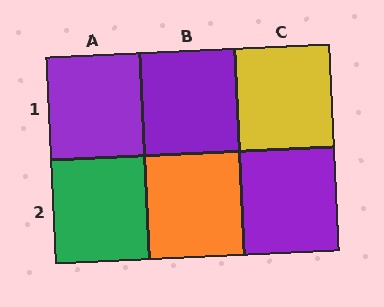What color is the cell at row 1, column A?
Purple.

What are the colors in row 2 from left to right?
Green, orange, purple.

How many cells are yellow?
1 cell is yellow.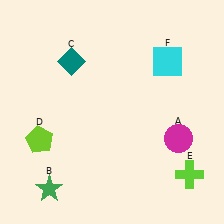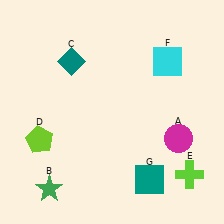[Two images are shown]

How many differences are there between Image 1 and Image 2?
There is 1 difference between the two images.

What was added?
A teal square (G) was added in Image 2.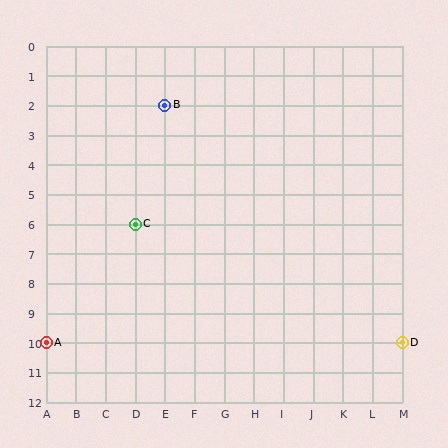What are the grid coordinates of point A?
Point A is at grid coordinates (A, 10).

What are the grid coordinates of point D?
Point D is at grid coordinates (M, 10).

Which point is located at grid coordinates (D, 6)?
Point C is at (D, 6).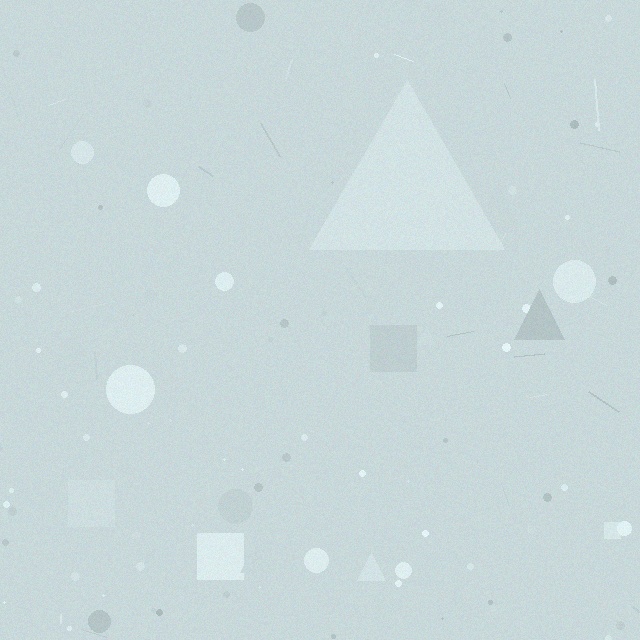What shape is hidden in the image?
A triangle is hidden in the image.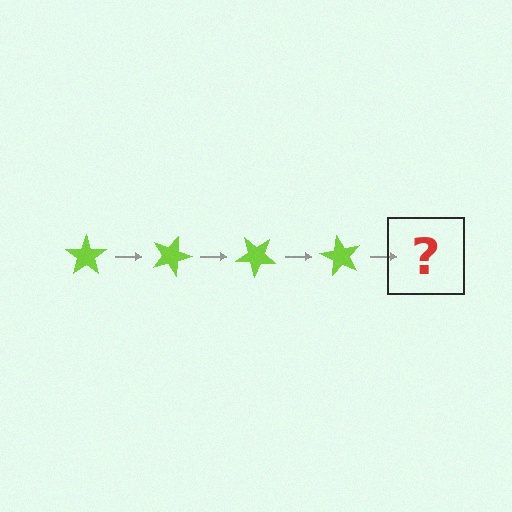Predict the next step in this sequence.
The next step is a lime star rotated 80 degrees.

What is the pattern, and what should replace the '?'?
The pattern is that the star rotates 20 degrees each step. The '?' should be a lime star rotated 80 degrees.